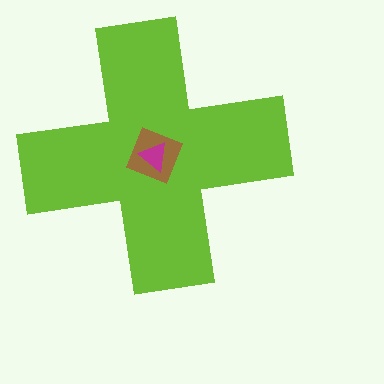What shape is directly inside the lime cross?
The brown square.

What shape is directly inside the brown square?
The magenta triangle.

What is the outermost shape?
The lime cross.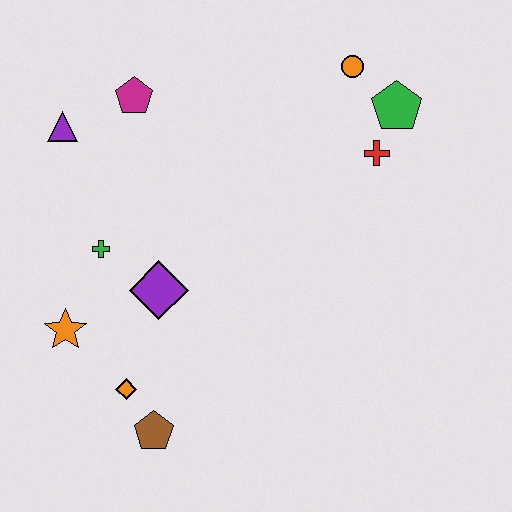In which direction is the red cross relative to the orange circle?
The red cross is below the orange circle.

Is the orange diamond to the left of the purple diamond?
Yes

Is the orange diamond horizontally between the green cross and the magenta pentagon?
Yes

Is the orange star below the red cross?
Yes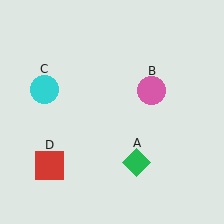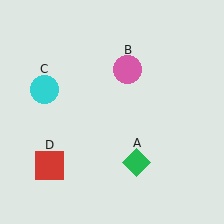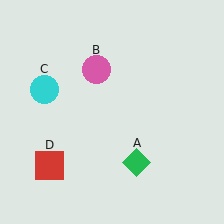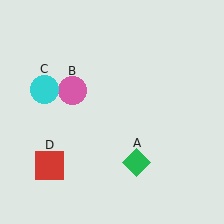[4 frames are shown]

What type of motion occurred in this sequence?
The pink circle (object B) rotated counterclockwise around the center of the scene.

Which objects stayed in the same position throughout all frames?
Green diamond (object A) and cyan circle (object C) and red square (object D) remained stationary.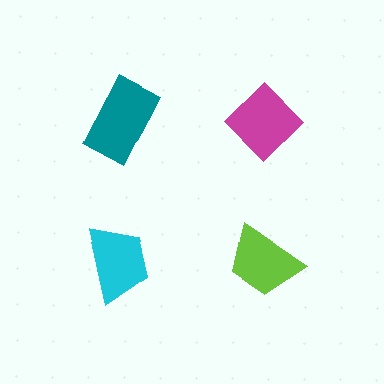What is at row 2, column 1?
A cyan trapezoid.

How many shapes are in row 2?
2 shapes.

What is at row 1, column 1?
A teal rectangle.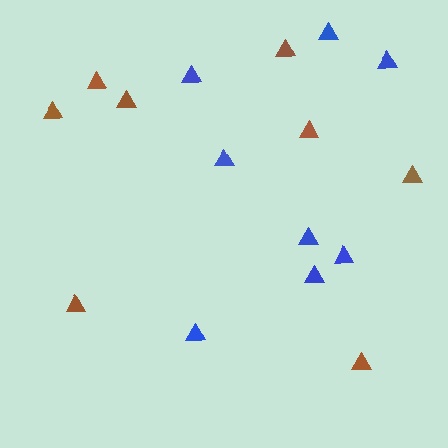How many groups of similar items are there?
There are 2 groups: one group of blue triangles (8) and one group of brown triangles (8).